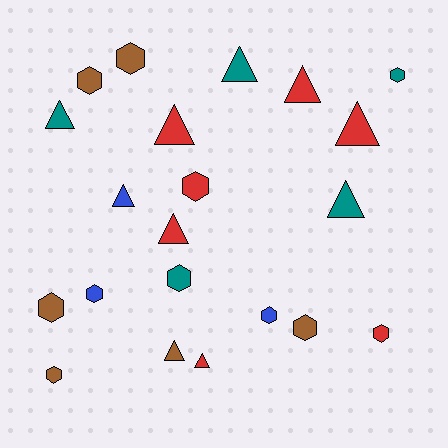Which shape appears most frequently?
Hexagon, with 11 objects.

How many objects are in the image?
There are 21 objects.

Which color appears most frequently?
Red, with 7 objects.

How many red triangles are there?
There are 5 red triangles.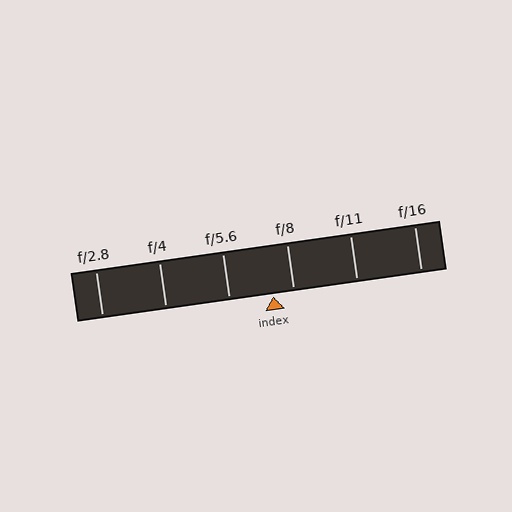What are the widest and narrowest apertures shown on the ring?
The widest aperture shown is f/2.8 and the narrowest is f/16.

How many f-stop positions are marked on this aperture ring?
There are 6 f-stop positions marked.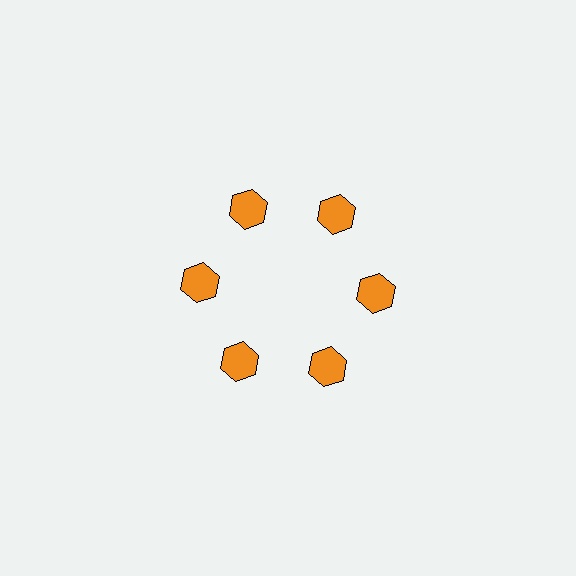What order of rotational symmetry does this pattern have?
This pattern has 6-fold rotational symmetry.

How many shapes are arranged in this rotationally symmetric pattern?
There are 6 shapes, arranged in 6 groups of 1.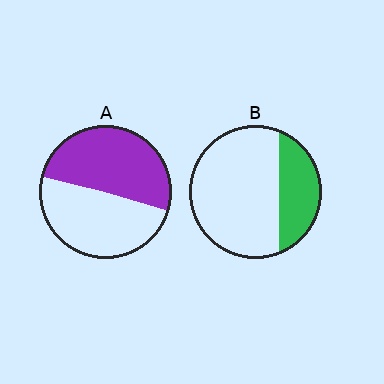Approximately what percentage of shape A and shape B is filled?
A is approximately 50% and B is approximately 30%.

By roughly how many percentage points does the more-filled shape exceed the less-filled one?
By roughly 25 percentage points (A over B).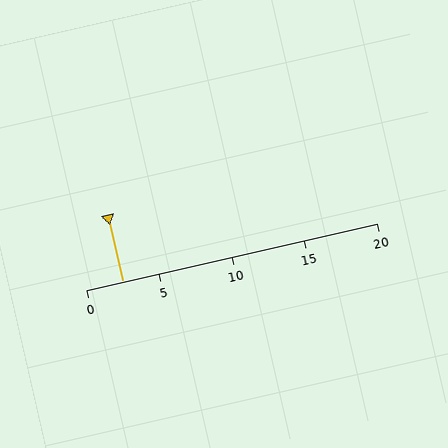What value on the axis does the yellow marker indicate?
The marker indicates approximately 2.5.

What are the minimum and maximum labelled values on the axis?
The axis runs from 0 to 20.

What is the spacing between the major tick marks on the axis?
The major ticks are spaced 5 apart.